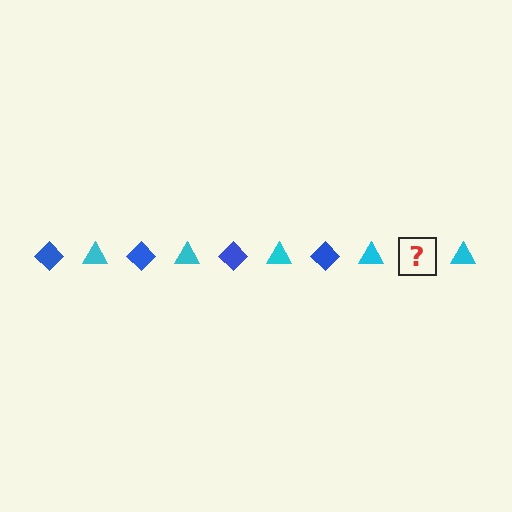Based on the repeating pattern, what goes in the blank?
The blank should be a blue diamond.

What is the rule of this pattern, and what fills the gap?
The rule is that the pattern alternates between blue diamond and cyan triangle. The gap should be filled with a blue diamond.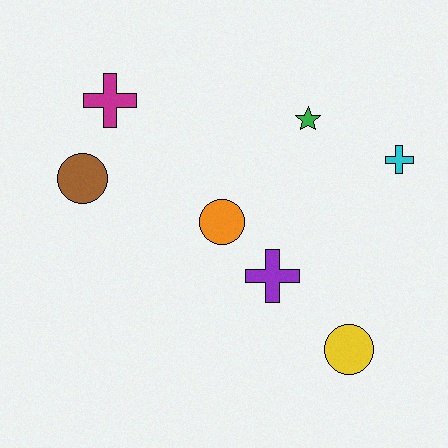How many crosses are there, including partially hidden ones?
There are 3 crosses.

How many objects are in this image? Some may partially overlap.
There are 7 objects.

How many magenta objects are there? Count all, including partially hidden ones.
There is 1 magenta object.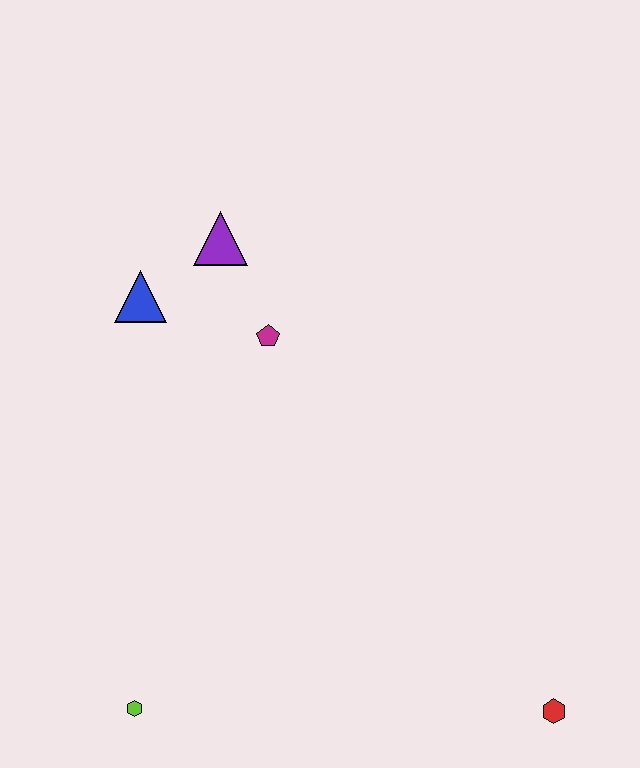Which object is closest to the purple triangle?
The blue triangle is closest to the purple triangle.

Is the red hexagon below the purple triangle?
Yes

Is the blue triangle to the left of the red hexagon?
Yes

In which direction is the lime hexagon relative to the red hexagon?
The lime hexagon is to the left of the red hexagon.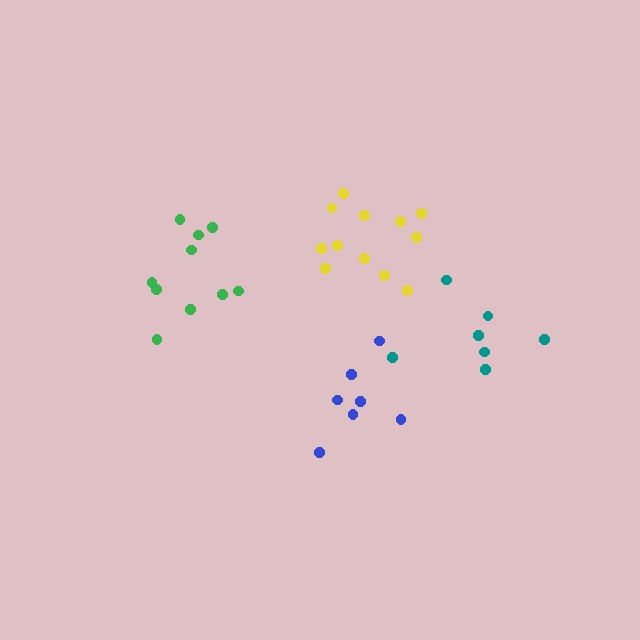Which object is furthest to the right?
The teal cluster is rightmost.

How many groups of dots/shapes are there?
There are 4 groups.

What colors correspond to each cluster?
The clusters are colored: teal, green, blue, yellow.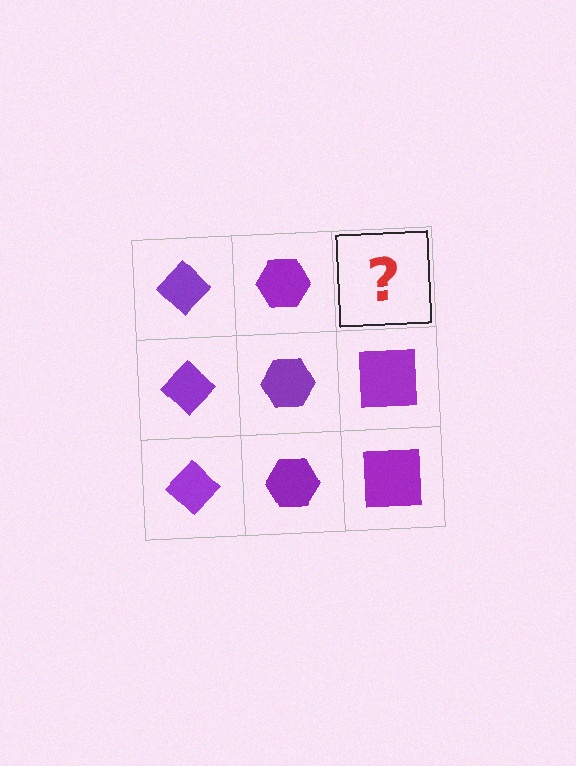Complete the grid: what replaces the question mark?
The question mark should be replaced with a purple square.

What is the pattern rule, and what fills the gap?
The rule is that each column has a consistent shape. The gap should be filled with a purple square.